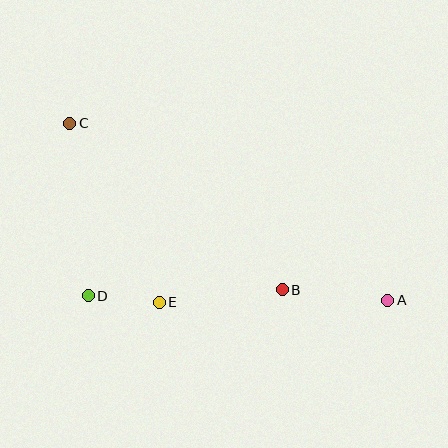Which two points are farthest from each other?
Points A and C are farthest from each other.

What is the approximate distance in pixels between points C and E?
The distance between C and E is approximately 200 pixels.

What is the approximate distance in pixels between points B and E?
The distance between B and E is approximately 123 pixels.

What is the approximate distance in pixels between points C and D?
The distance between C and D is approximately 173 pixels.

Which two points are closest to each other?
Points D and E are closest to each other.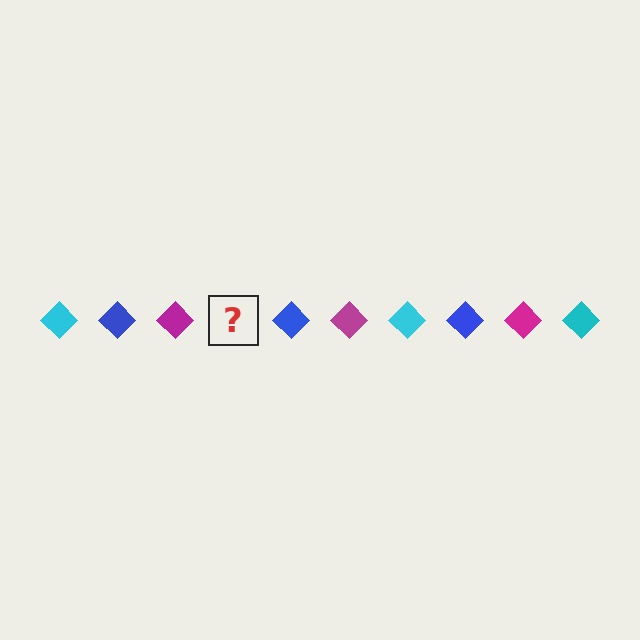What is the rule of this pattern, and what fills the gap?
The rule is that the pattern cycles through cyan, blue, magenta diamonds. The gap should be filled with a cyan diamond.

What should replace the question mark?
The question mark should be replaced with a cyan diamond.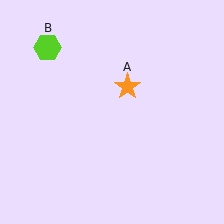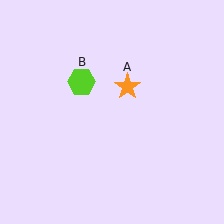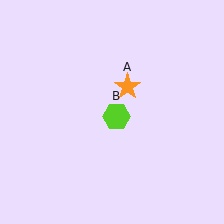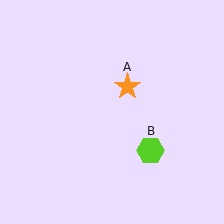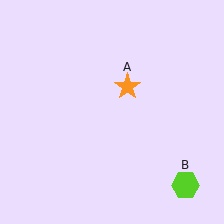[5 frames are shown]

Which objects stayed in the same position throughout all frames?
Orange star (object A) remained stationary.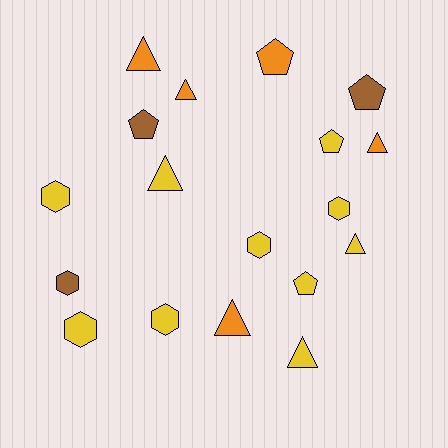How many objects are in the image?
There are 18 objects.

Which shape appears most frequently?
Triangle, with 7 objects.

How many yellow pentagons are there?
There are 2 yellow pentagons.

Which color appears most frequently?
Yellow, with 10 objects.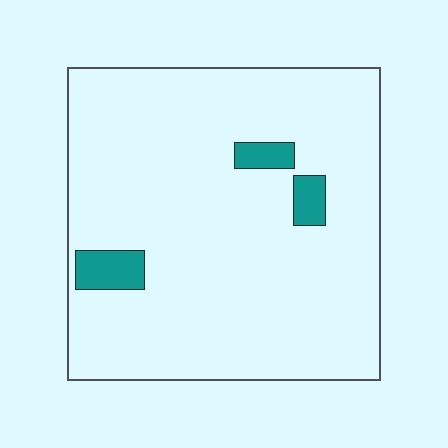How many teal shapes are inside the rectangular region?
3.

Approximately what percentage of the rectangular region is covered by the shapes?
Approximately 5%.